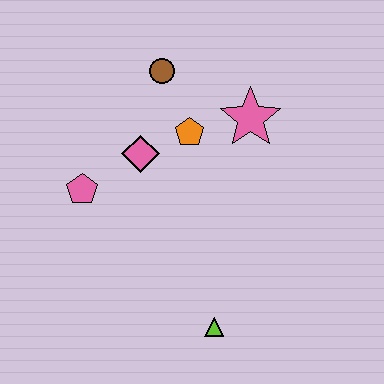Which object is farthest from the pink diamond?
The lime triangle is farthest from the pink diamond.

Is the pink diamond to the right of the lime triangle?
No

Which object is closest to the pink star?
The orange pentagon is closest to the pink star.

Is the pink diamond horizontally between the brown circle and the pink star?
No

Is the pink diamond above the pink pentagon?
Yes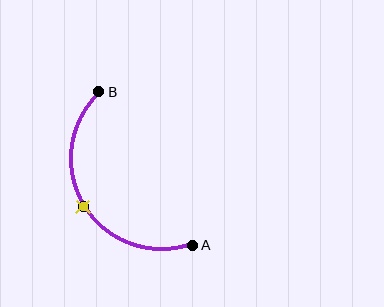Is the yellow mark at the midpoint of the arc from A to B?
Yes. The yellow mark lies on the arc at equal arc-length from both A and B — it is the arc midpoint.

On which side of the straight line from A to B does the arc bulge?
The arc bulges to the left of the straight line connecting A and B.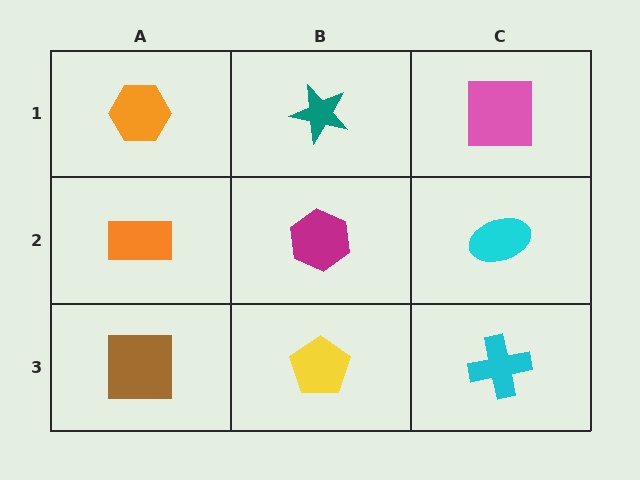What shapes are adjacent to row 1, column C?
A cyan ellipse (row 2, column C), a teal star (row 1, column B).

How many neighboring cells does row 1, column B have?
3.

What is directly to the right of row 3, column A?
A yellow pentagon.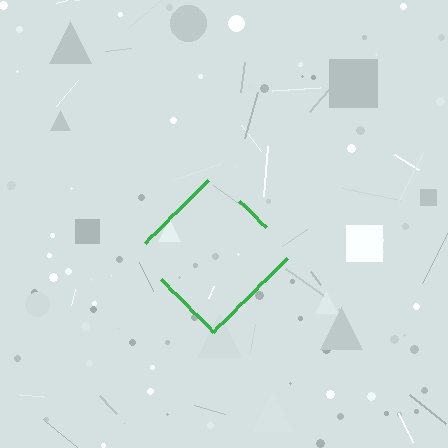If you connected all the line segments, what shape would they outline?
They would outline a diamond.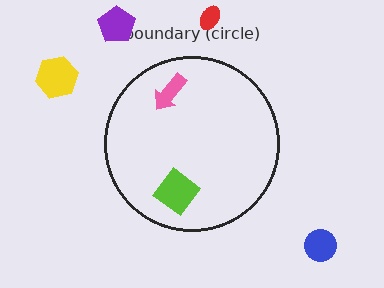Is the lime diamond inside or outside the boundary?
Inside.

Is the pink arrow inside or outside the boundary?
Inside.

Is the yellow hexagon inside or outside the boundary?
Outside.